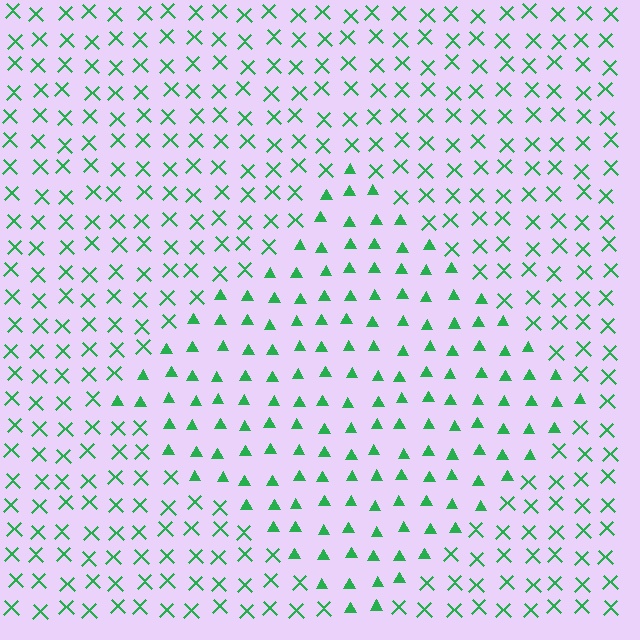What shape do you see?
I see a diamond.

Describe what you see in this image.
The image is filled with small green elements arranged in a uniform grid. A diamond-shaped region contains triangles, while the surrounding area contains X marks. The boundary is defined purely by the change in element shape.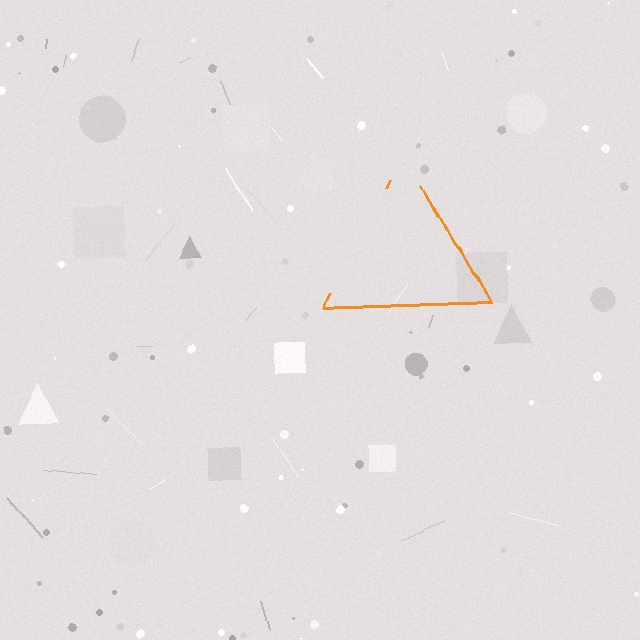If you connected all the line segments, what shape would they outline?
They would outline a triangle.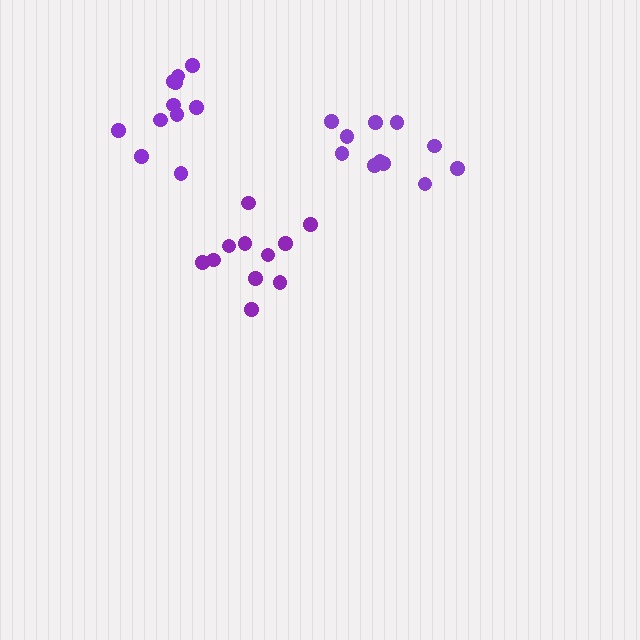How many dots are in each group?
Group 1: 11 dots, Group 2: 11 dots, Group 3: 11 dots (33 total).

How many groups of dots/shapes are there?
There are 3 groups.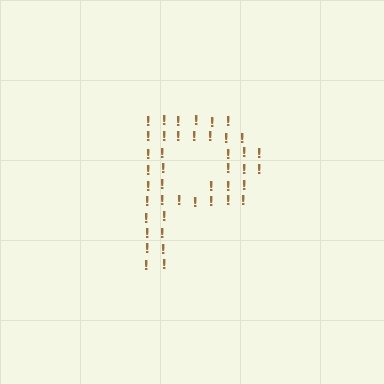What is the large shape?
The large shape is the letter P.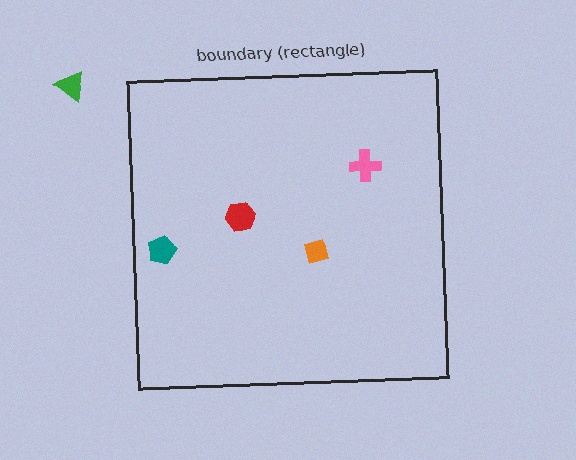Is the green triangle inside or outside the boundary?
Outside.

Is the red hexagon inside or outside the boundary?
Inside.